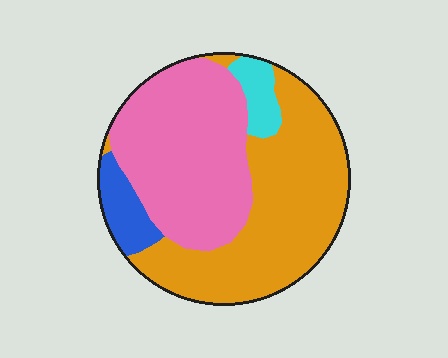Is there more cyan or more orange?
Orange.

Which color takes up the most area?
Orange, at roughly 45%.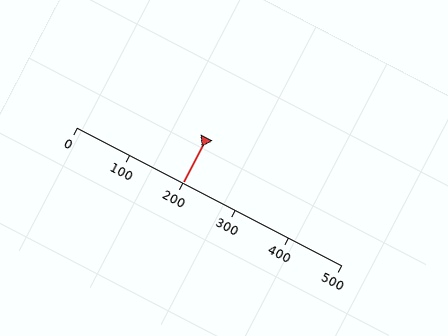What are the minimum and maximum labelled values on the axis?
The axis runs from 0 to 500.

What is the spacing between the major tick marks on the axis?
The major ticks are spaced 100 apart.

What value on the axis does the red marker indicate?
The marker indicates approximately 200.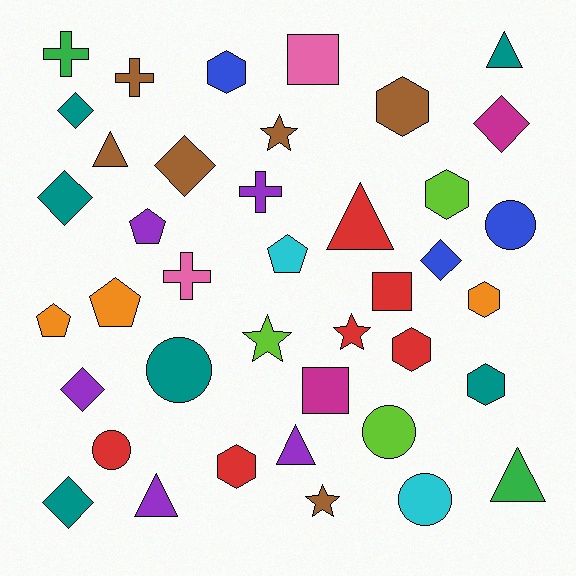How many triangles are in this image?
There are 6 triangles.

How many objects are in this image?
There are 40 objects.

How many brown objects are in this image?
There are 6 brown objects.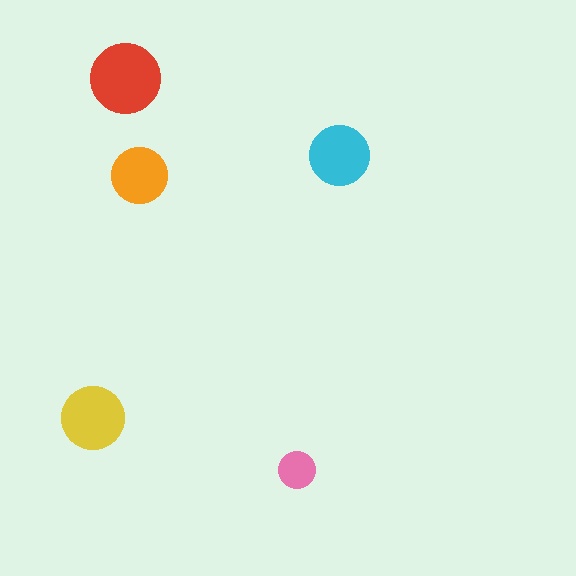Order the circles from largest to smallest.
the red one, the yellow one, the cyan one, the orange one, the pink one.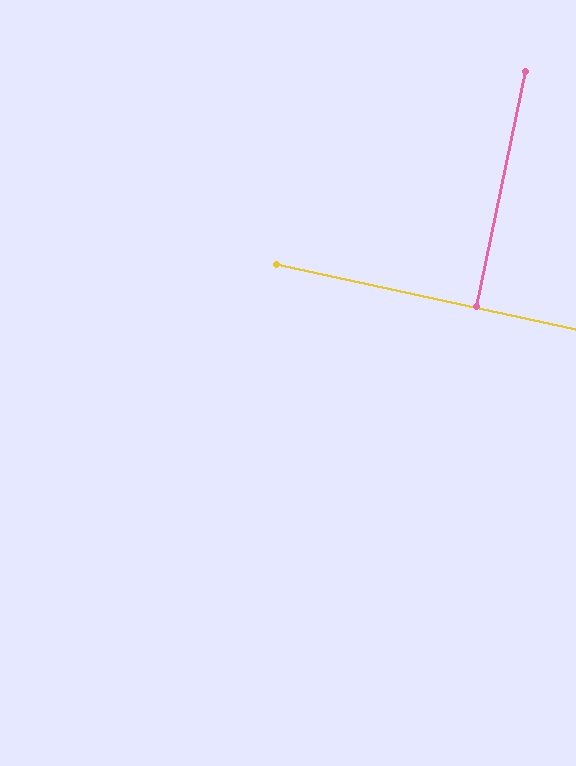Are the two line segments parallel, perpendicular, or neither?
Perpendicular — they meet at approximately 90°.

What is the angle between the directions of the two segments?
Approximately 90 degrees.